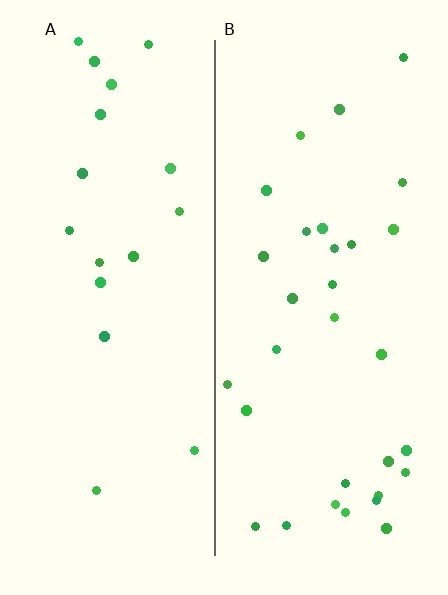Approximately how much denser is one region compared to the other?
Approximately 1.7× — region B over region A.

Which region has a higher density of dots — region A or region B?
B (the right).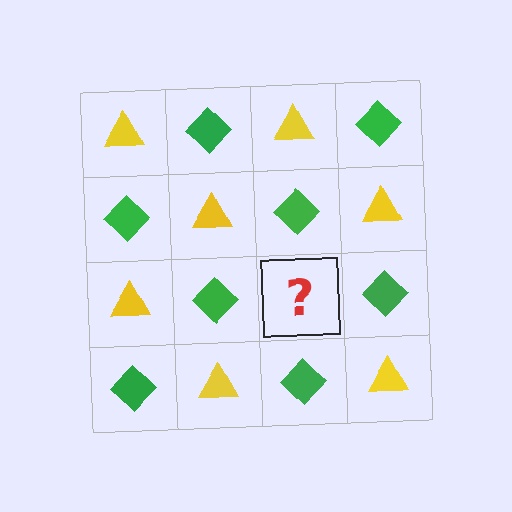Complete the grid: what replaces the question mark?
The question mark should be replaced with a yellow triangle.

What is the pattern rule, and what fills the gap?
The rule is that it alternates yellow triangle and green diamond in a checkerboard pattern. The gap should be filled with a yellow triangle.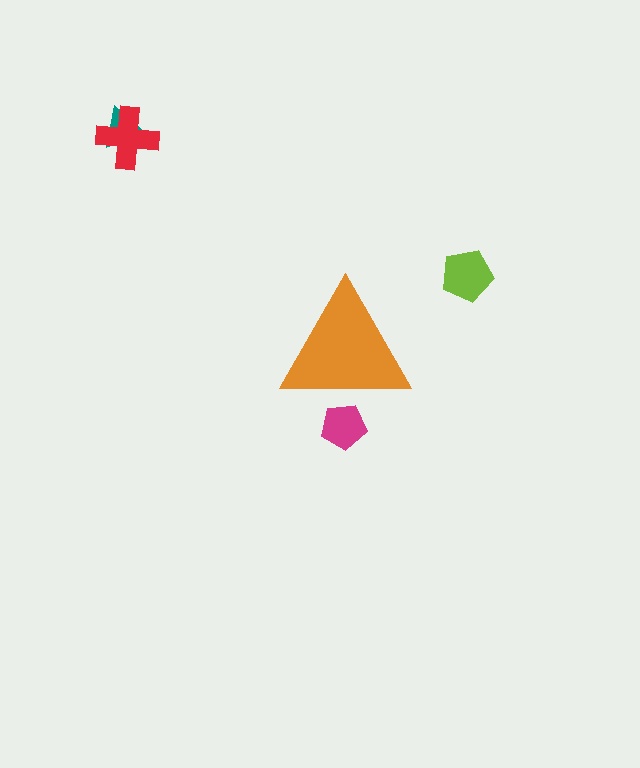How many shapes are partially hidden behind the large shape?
1 shape is partially hidden.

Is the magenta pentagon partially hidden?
Yes, the magenta pentagon is partially hidden behind the orange triangle.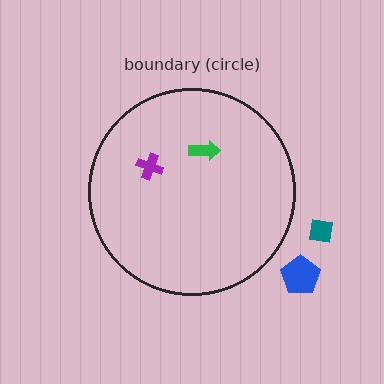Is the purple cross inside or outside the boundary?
Inside.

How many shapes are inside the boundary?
2 inside, 2 outside.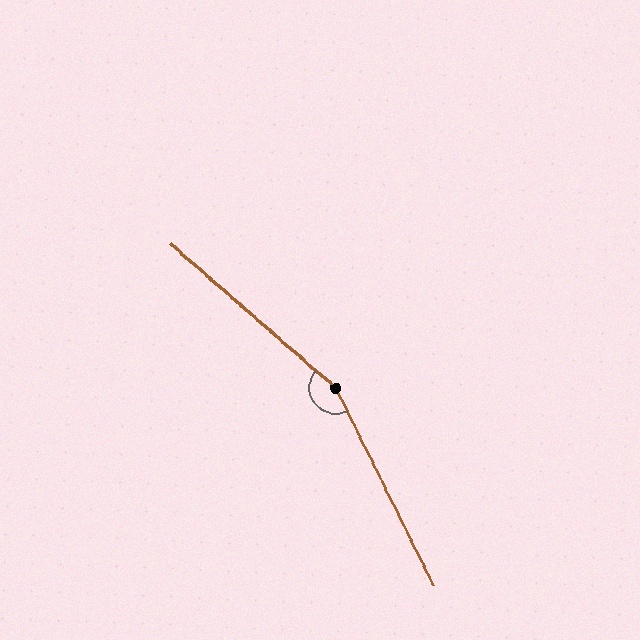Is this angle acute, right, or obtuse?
It is obtuse.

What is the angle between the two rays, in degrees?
Approximately 157 degrees.